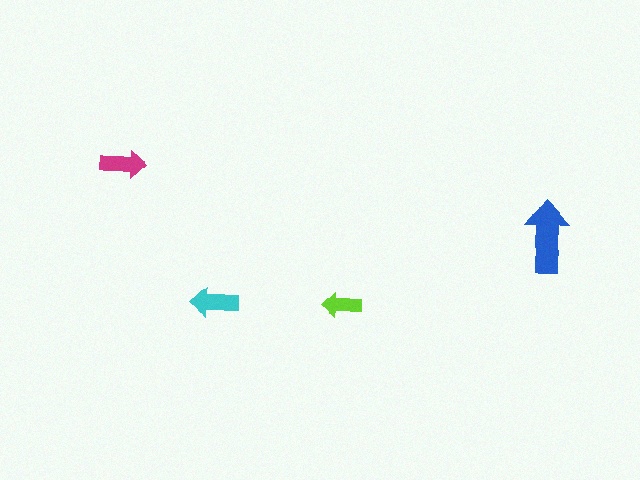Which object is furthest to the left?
The magenta arrow is leftmost.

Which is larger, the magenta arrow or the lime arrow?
The magenta one.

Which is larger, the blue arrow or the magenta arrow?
The blue one.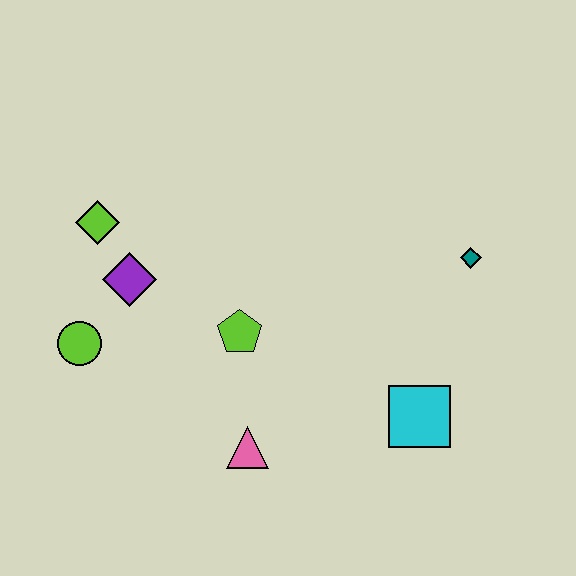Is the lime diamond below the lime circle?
No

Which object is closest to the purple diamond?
The lime diamond is closest to the purple diamond.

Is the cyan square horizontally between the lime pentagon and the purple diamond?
No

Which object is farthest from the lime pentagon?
The teal diamond is farthest from the lime pentagon.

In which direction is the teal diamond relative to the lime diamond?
The teal diamond is to the right of the lime diamond.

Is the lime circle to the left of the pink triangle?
Yes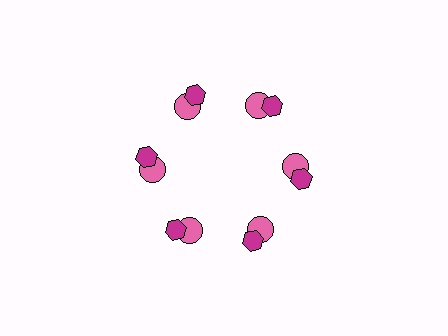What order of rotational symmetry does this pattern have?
This pattern has 6-fold rotational symmetry.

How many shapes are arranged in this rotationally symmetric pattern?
There are 12 shapes, arranged in 6 groups of 2.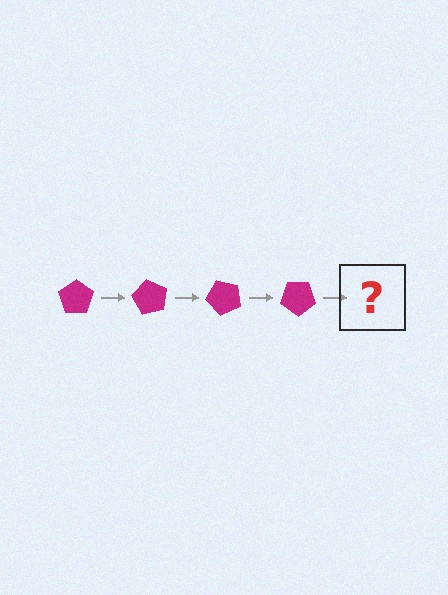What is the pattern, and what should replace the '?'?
The pattern is that the pentagon rotates 60 degrees each step. The '?' should be a magenta pentagon rotated 240 degrees.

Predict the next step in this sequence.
The next step is a magenta pentagon rotated 240 degrees.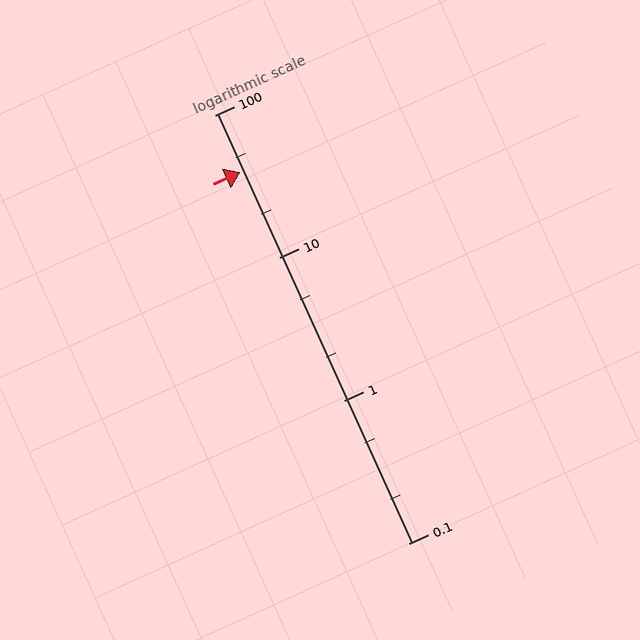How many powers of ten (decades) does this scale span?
The scale spans 3 decades, from 0.1 to 100.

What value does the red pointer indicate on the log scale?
The pointer indicates approximately 40.